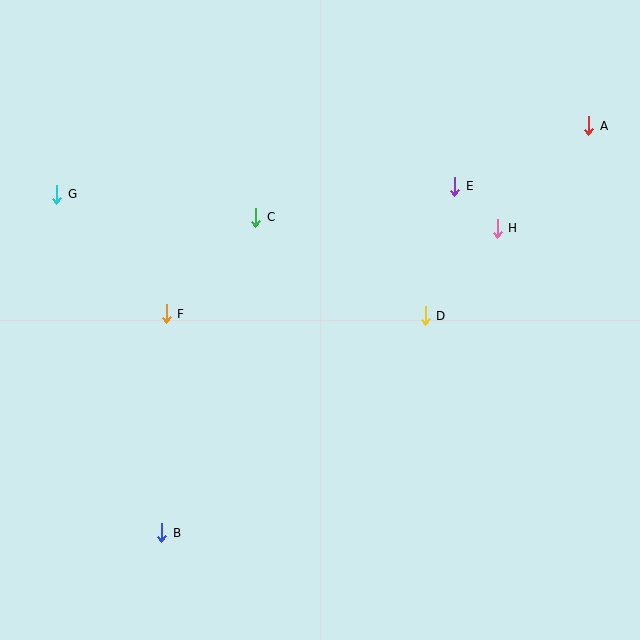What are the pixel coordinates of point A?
Point A is at (589, 126).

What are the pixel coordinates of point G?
Point G is at (57, 194).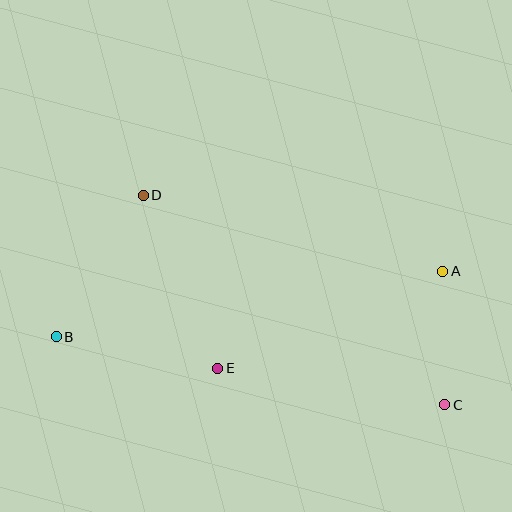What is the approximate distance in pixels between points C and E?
The distance between C and E is approximately 230 pixels.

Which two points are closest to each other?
Points A and C are closest to each other.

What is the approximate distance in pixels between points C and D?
The distance between C and D is approximately 368 pixels.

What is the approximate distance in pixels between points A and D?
The distance between A and D is approximately 309 pixels.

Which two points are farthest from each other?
Points B and C are farthest from each other.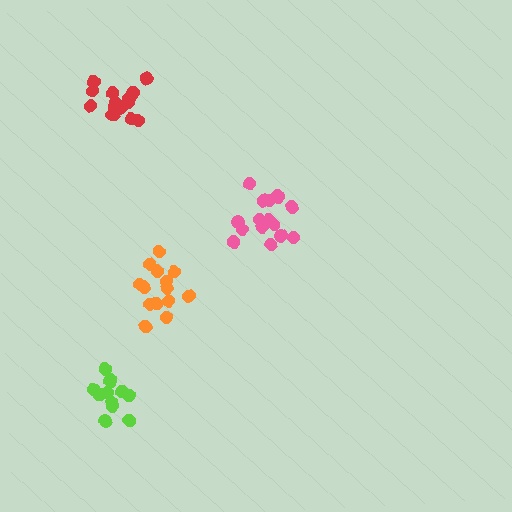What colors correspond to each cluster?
The clusters are colored: orange, lime, pink, red.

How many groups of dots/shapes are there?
There are 4 groups.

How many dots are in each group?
Group 1: 14 dots, Group 2: 12 dots, Group 3: 16 dots, Group 4: 16 dots (58 total).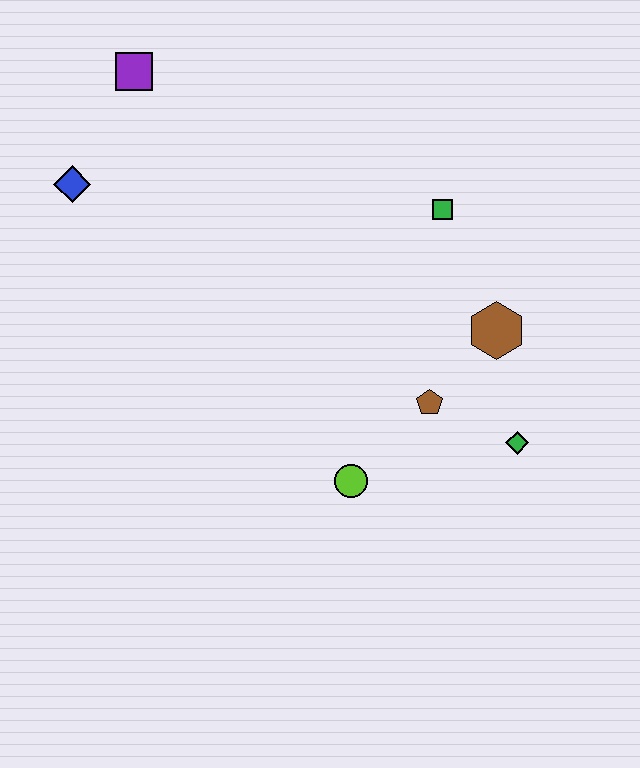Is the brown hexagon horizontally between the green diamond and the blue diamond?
Yes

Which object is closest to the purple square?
The blue diamond is closest to the purple square.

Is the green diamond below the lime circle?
No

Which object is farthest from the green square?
The blue diamond is farthest from the green square.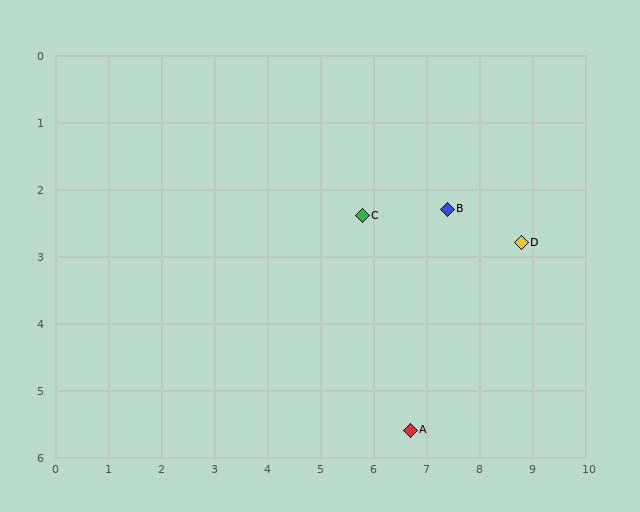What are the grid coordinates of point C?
Point C is at approximately (5.8, 2.4).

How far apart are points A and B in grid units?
Points A and B are about 3.4 grid units apart.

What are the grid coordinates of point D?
Point D is at approximately (8.8, 2.8).